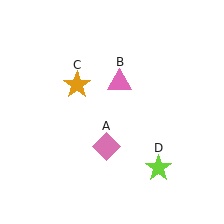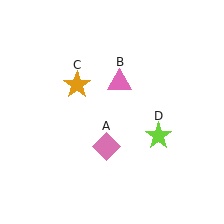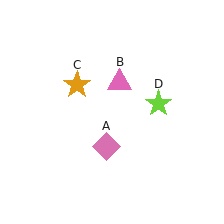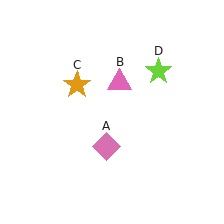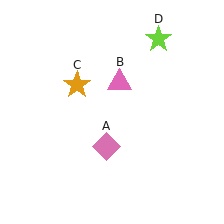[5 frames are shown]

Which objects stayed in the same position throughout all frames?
Pink diamond (object A) and pink triangle (object B) and orange star (object C) remained stationary.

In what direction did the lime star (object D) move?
The lime star (object D) moved up.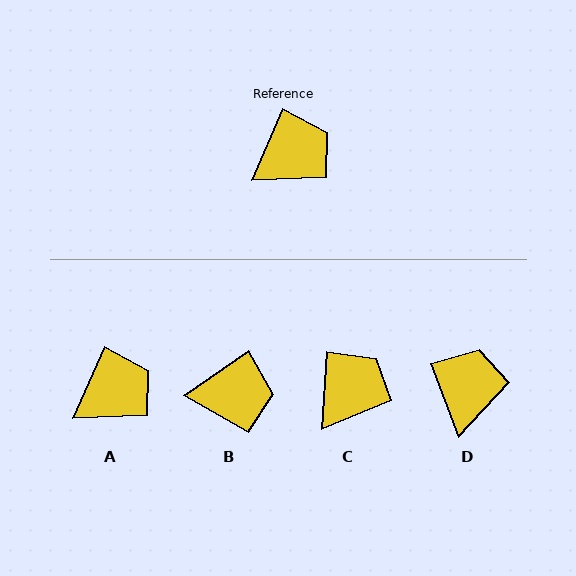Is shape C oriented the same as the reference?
No, it is off by about 20 degrees.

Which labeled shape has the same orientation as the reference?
A.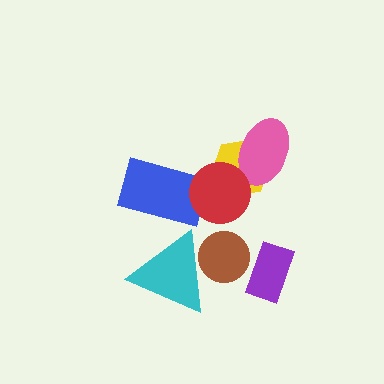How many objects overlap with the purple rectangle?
0 objects overlap with the purple rectangle.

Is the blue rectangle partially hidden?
Yes, it is partially covered by another shape.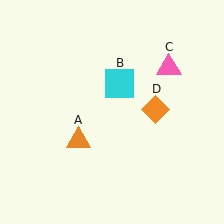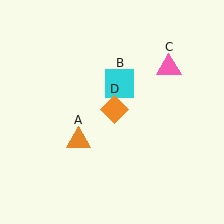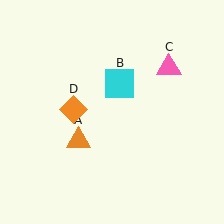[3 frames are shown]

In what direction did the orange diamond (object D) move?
The orange diamond (object D) moved left.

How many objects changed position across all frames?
1 object changed position: orange diamond (object D).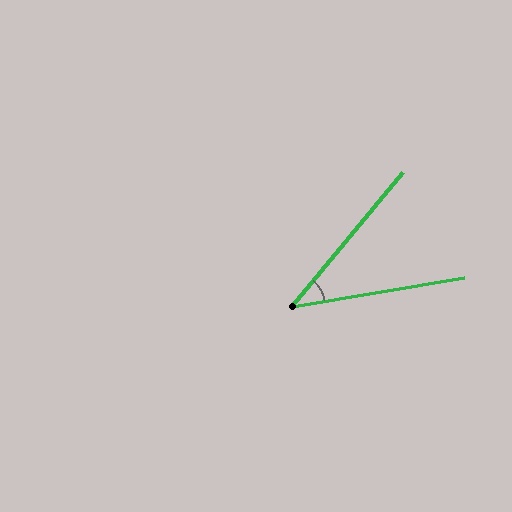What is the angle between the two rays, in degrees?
Approximately 41 degrees.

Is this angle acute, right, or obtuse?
It is acute.